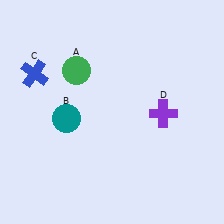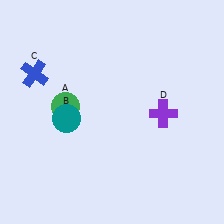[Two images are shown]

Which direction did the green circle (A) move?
The green circle (A) moved down.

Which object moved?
The green circle (A) moved down.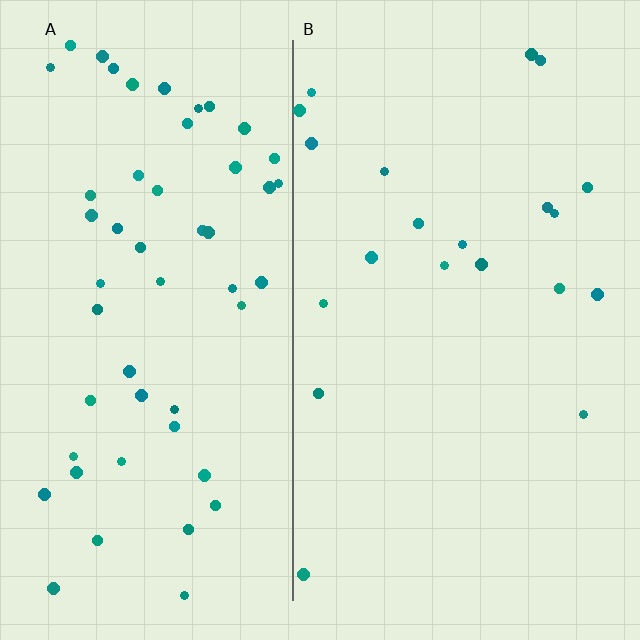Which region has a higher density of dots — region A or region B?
A (the left).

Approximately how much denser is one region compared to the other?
Approximately 2.6× — region A over region B.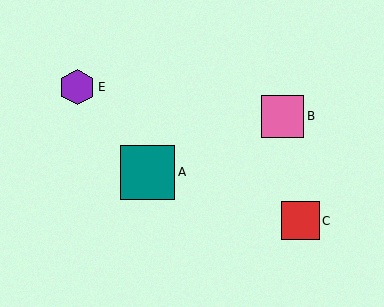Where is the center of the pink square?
The center of the pink square is at (283, 116).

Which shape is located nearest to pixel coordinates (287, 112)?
The pink square (labeled B) at (283, 116) is nearest to that location.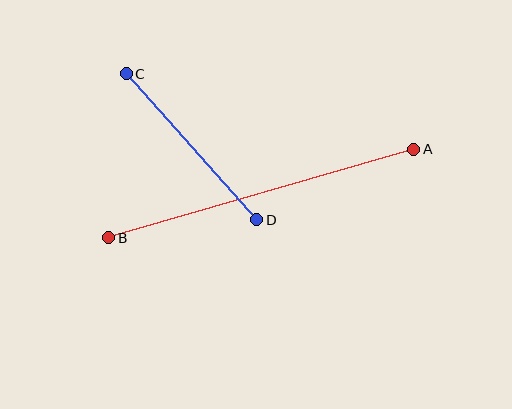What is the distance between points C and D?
The distance is approximately 196 pixels.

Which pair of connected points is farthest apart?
Points A and B are farthest apart.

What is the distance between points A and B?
The distance is approximately 317 pixels.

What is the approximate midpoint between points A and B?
The midpoint is at approximately (261, 194) pixels.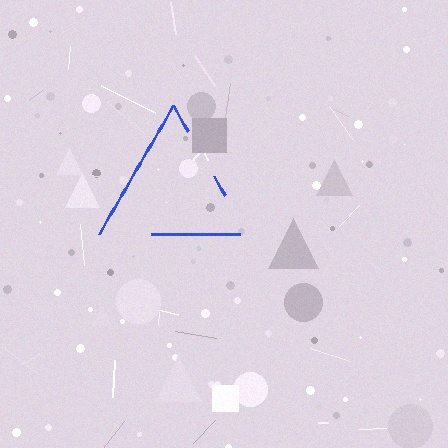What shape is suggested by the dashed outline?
The dashed outline suggests a triangle.